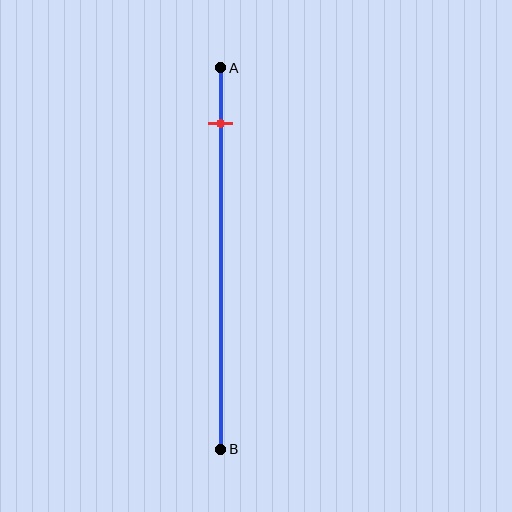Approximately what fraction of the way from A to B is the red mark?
The red mark is approximately 15% of the way from A to B.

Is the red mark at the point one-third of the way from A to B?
No, the mark is at about 15% from A, not at the 33% one-third point.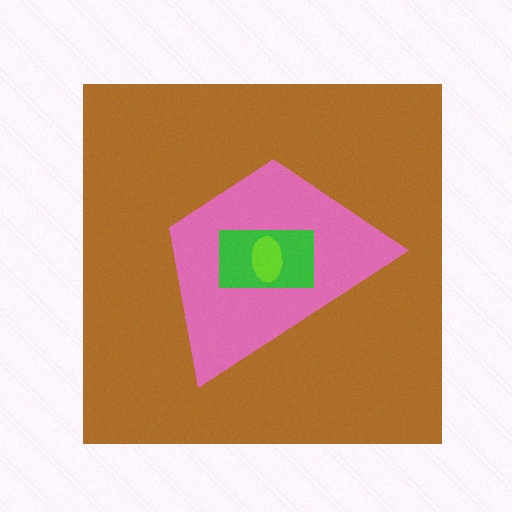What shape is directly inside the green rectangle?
The lime ellipse.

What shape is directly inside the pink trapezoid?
The green rectangle.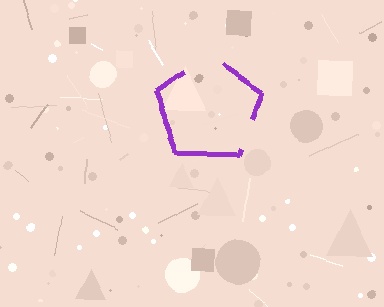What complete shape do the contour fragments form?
The contour fragments form a pentagon.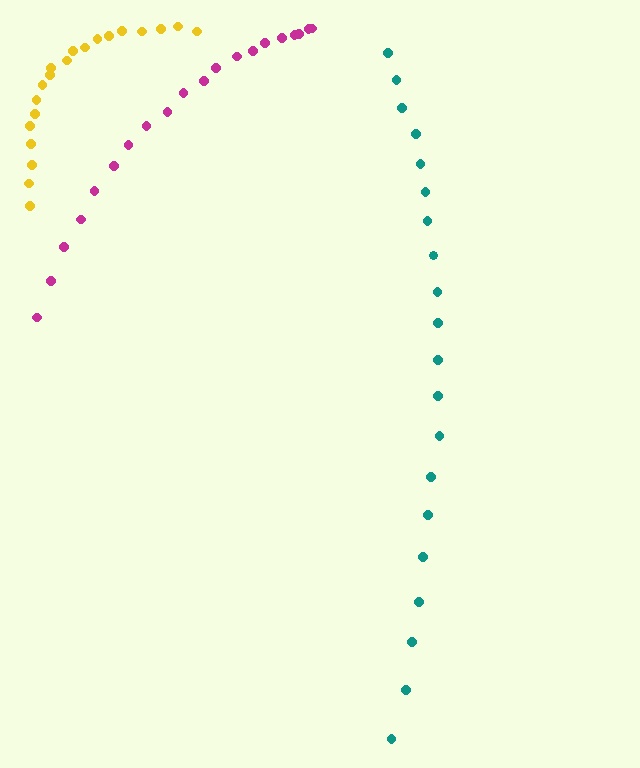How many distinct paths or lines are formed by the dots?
There are 3 distinct paths.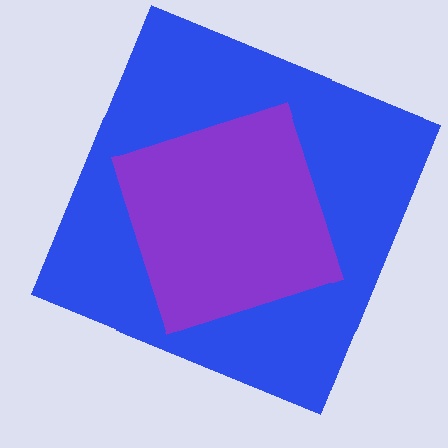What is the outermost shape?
The blue square.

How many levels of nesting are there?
2.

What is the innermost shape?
The purple diamond.